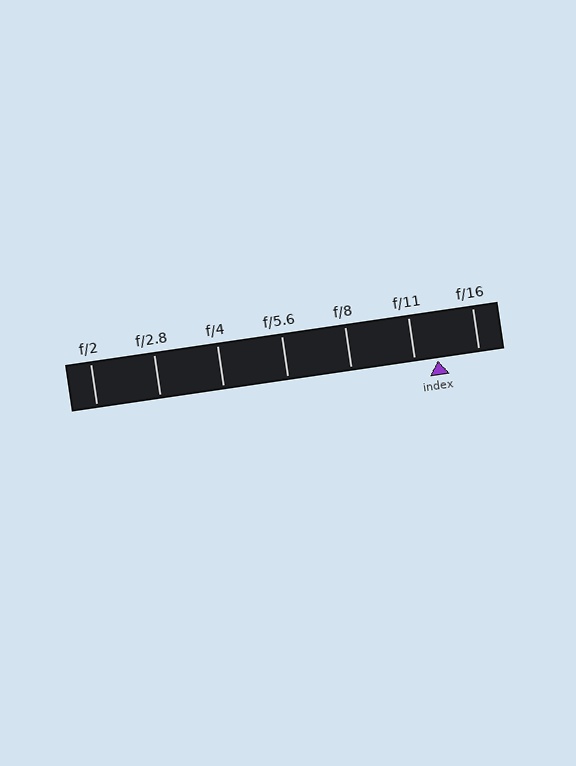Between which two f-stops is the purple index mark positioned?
The index mark is between f/11 and f/16.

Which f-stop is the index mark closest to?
The index mark is closest to f/11.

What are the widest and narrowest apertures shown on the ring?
The widest aperture shown is f/2 and the narrowest is f/16.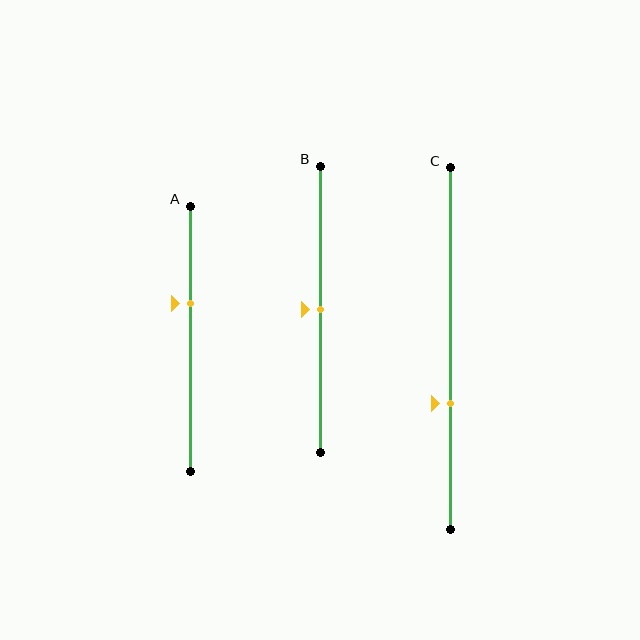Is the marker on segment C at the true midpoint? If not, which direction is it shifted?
No, the marker on segment C is shifted downward by about 15% of the segment length.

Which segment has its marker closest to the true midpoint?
Segment B has its marker closest to the true midpoint.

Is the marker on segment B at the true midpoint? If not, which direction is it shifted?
Yes, the marker on segment B is at the true midpoint.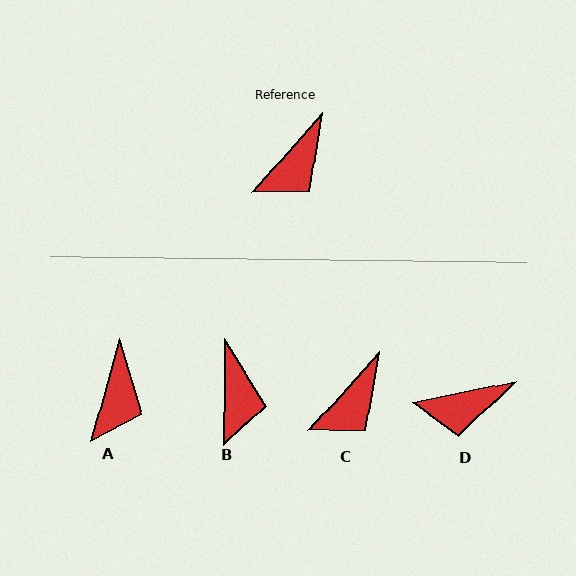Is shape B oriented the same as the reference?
No, it is off by about 42 degrees.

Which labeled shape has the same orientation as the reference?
C.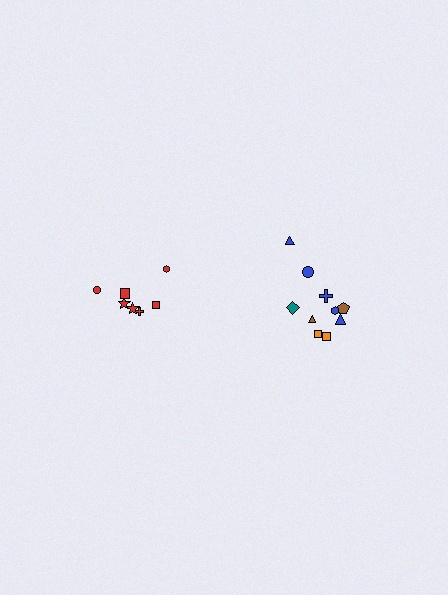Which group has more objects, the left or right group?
The right group.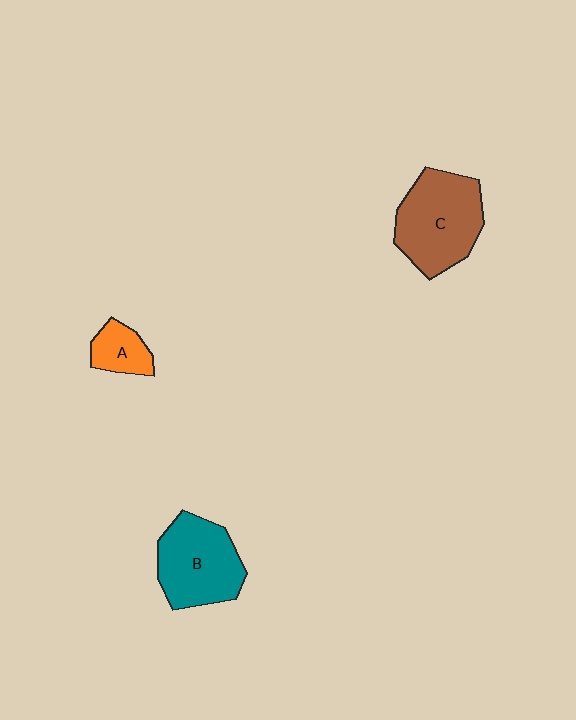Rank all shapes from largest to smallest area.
From largest to smallest: C (brown), B (teal), A (orange).